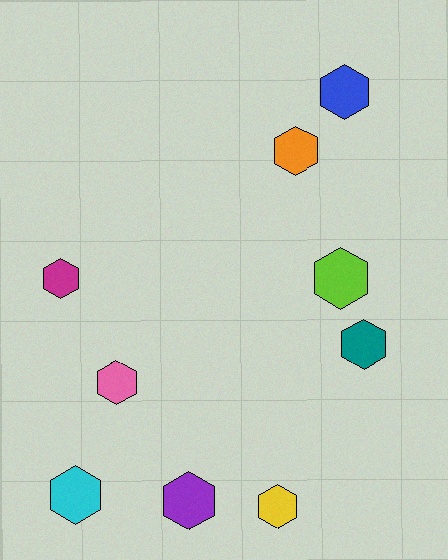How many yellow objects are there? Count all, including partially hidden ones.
There is 1 yellow object.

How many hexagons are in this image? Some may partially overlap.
There are 9 hexagons.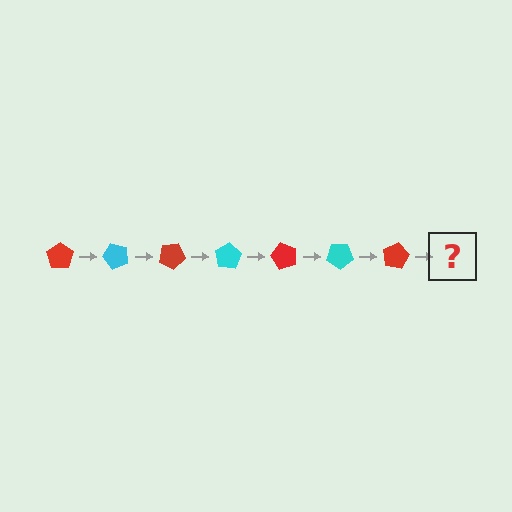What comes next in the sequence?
The next element should be a cyan pentagon, rotated 350 degrees from the start.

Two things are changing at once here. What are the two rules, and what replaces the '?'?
The two rules are that it rotates 50 degrees each step and the color cycles through red and cyan. The '?' should be a cyan pentagon, rotated 350 degrees from the start.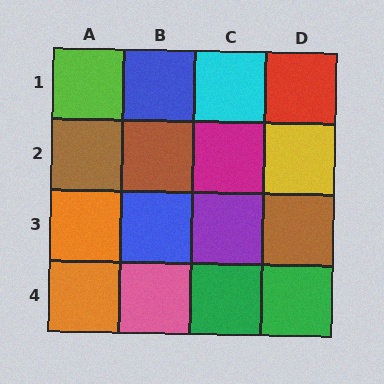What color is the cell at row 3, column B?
Blue.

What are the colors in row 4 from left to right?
Orange, pink, green, green.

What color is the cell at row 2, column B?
Brown.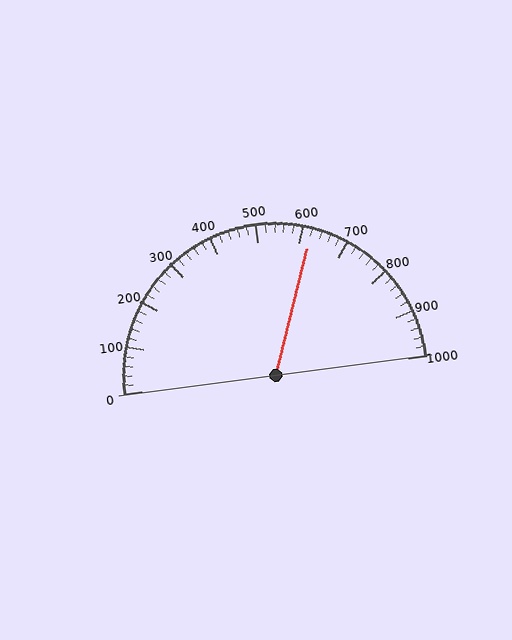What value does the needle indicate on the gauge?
The needle indicates approximately 620.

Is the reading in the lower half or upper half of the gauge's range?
The reading is in the upper half of the range (0 to 1000).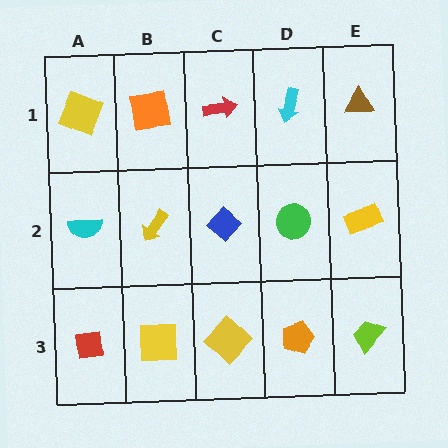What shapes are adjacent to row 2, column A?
A yellow square (row 1, column A), a red square (row 3, column A), a yellow arrow (row 2, column B).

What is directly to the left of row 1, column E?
A cyan arrow.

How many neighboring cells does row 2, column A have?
3.